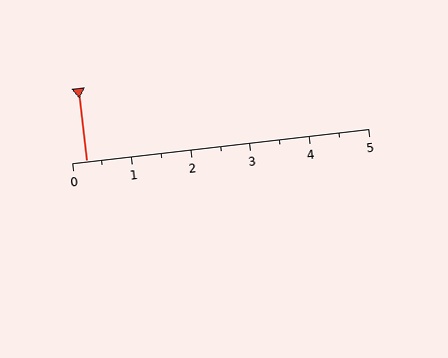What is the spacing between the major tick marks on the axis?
The major ticks are spaced 1 apart.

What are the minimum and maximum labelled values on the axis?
The axis runs from 0 to 5.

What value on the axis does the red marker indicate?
The marker indicates approximately 0.2.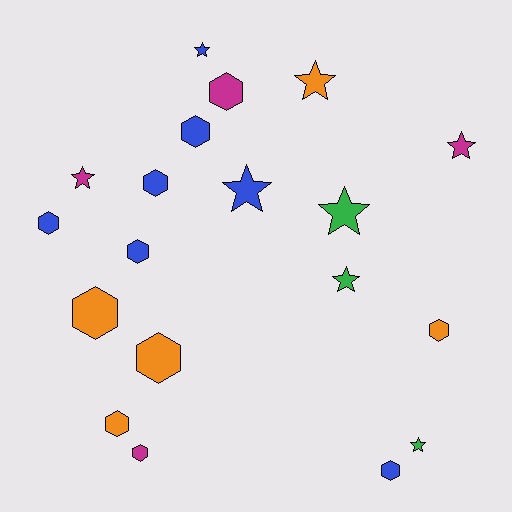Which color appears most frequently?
Blue, with 7 objects.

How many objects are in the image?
There are 19 objects.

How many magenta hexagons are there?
There are 2 magenta hexagons.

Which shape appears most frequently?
Hexagon, with 11 objects.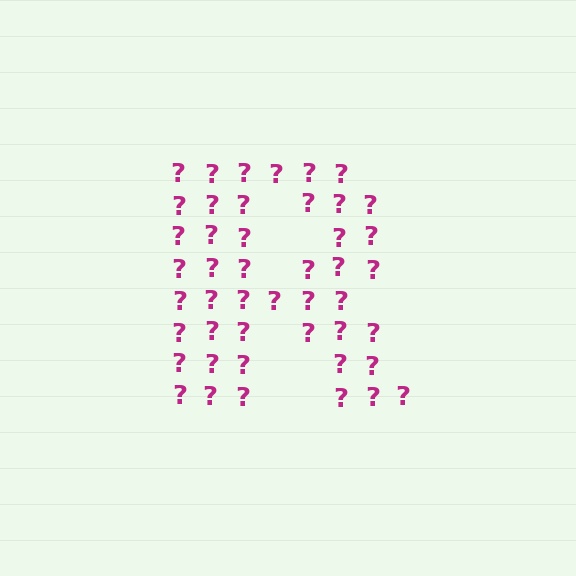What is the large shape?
The large shape is the letter R.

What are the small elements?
The small elements are question marks.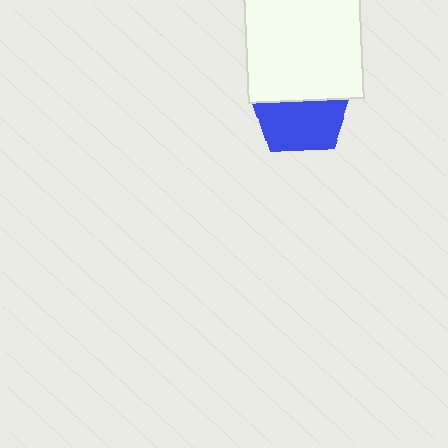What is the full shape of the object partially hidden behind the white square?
The partially hidden object is a blue pentagon.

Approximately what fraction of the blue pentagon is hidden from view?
Roughly 46% of the blue pentagon is hidden behind the white square.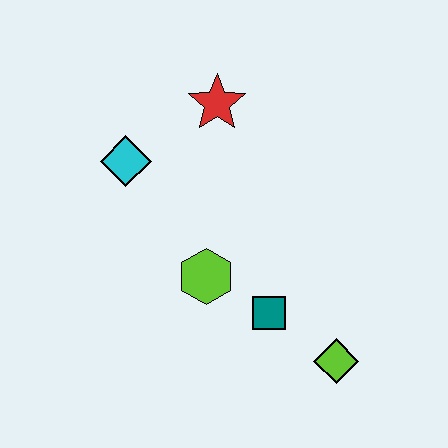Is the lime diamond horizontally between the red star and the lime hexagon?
No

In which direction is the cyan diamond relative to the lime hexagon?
The cyan diamond is above the lime hexagon.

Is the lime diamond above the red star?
No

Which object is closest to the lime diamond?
The teal square is closest to the lime diamond.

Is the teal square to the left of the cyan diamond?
No